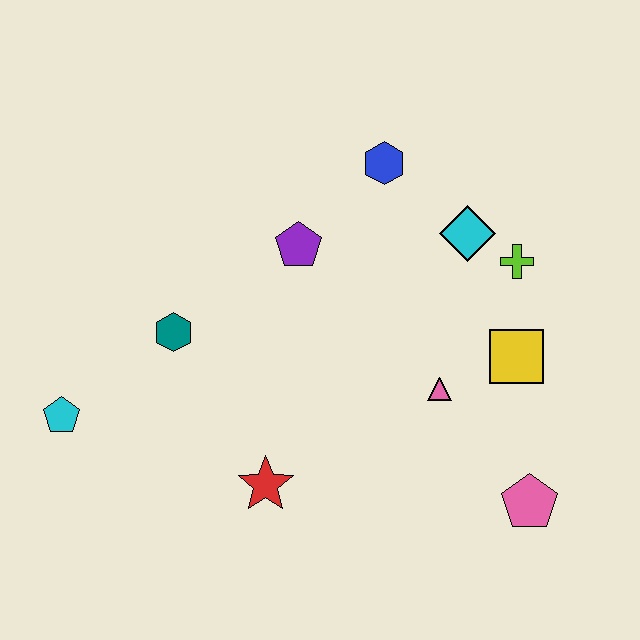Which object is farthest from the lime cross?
The cyan pentagon is farthest from the lime cross.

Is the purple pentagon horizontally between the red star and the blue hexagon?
Yes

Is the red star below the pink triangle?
Yes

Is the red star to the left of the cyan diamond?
Yes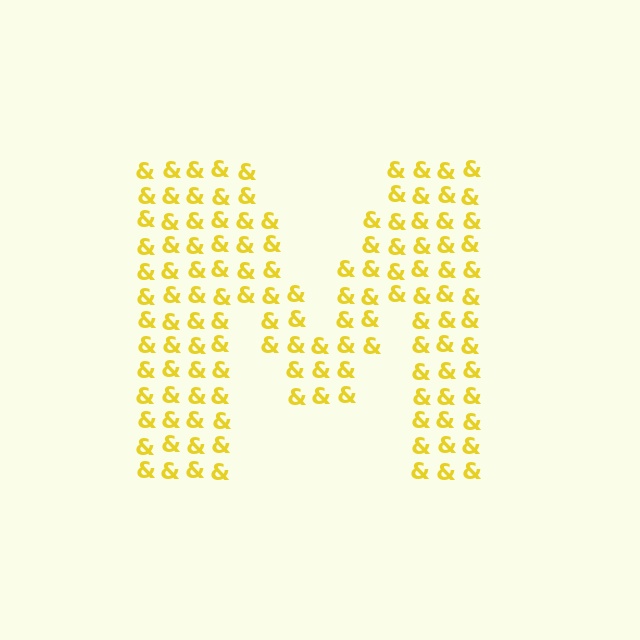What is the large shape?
The large shape is the letter M.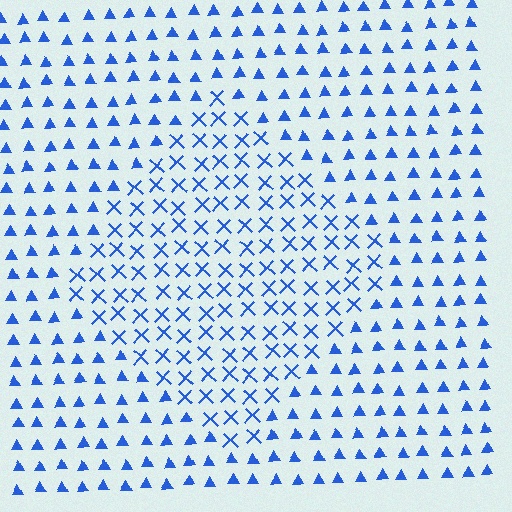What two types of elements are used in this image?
The image uses X marks inside the diamond region and triangles outside it.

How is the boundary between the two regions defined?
The boundary is defined by a change in element shape: X marks inside vs. triangles outside. All elements share the same color and spacing.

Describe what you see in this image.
The image is filled with small blue elements arranged in a uniform grid. A diamond-shaped region contains X marks, while the surrounding area contains triangles. The boundary is defined purely by the change in element shape.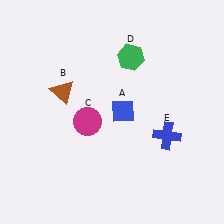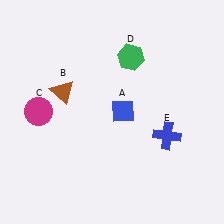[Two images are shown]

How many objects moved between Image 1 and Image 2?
1 object moved between the two images.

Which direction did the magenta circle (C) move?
The magenta circle (C) moved left.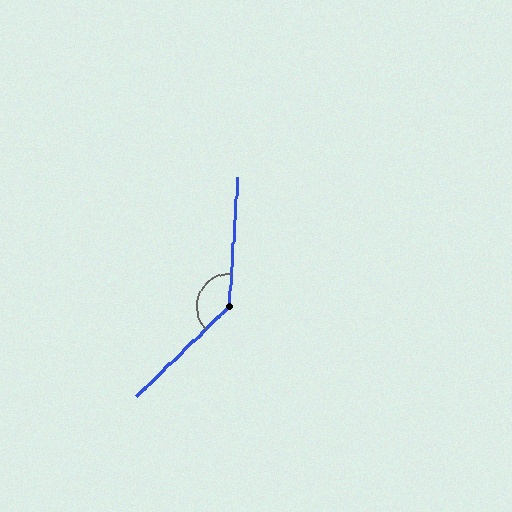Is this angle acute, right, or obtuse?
It is obtuse.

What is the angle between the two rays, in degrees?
Approximately 138 degrees.